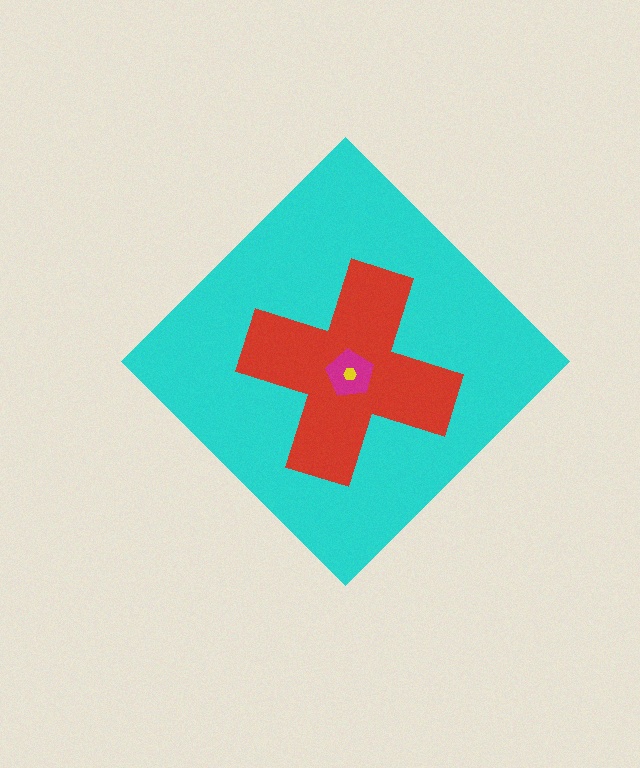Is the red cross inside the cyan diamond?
Yes.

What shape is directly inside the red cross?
The magenta pentagon.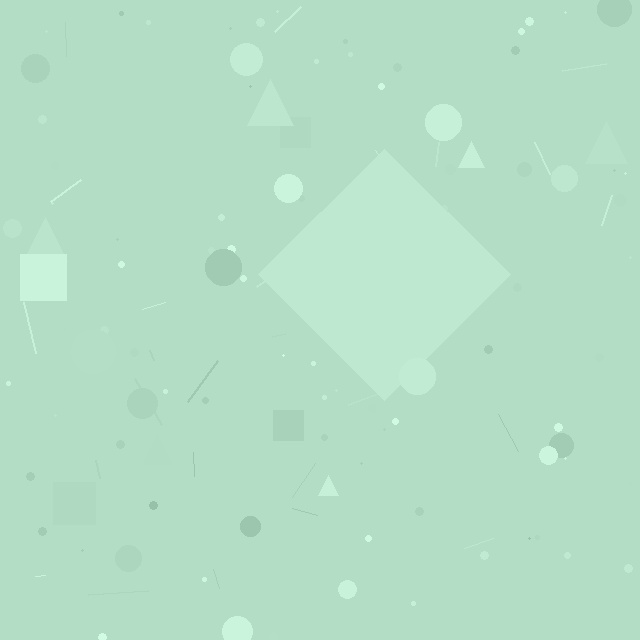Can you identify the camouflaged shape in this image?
The camouflaged shape is a diamond.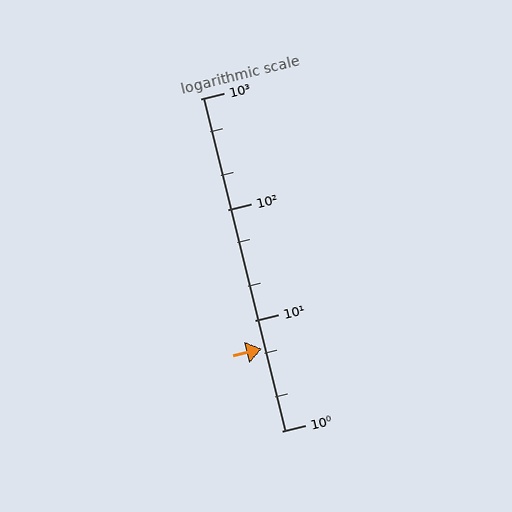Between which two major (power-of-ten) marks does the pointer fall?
The pointer is between 1 and 10.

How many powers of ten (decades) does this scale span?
The scale spans 3 decades, from 1 to 1000.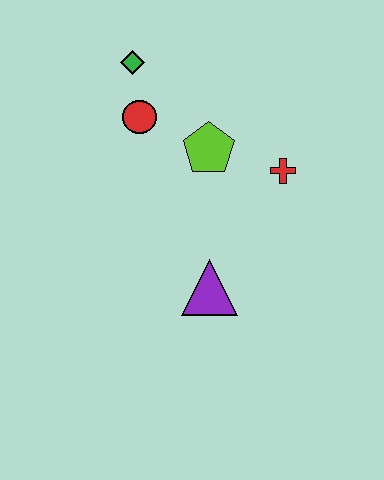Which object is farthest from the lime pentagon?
The purple triangle is farthest from the lime pentagon.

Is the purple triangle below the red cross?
Yes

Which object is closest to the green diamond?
The red circle is closest to the green diamond.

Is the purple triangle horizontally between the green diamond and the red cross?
Yes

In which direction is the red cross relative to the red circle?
The red cross is to the right of the red circle.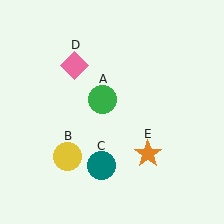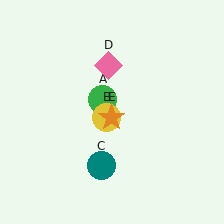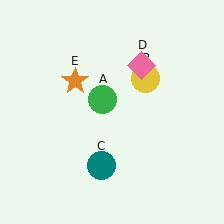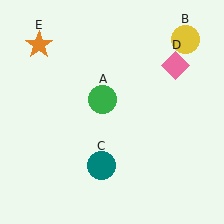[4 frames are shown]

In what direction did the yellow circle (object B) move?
The yellow circle (object B) moved up and to the right.